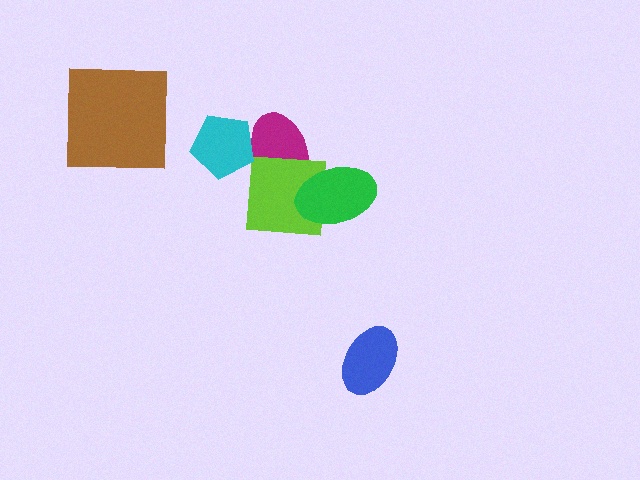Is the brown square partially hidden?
No, no other shape covers it.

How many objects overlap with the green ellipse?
2 objects overlap with the green ellipse.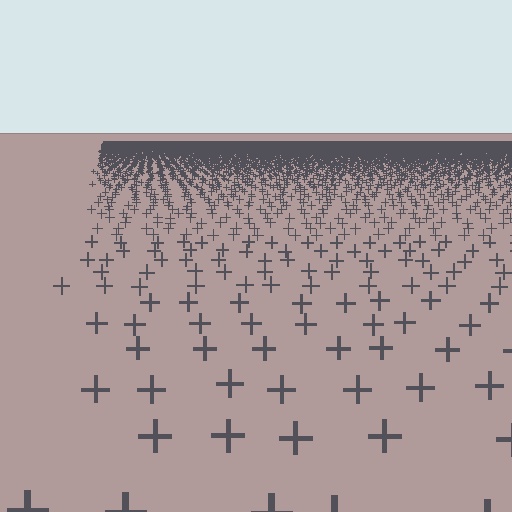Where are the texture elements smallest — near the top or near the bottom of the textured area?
Near the top.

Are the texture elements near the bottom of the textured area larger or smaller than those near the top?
Larger. Near the bottom, elements are closer to the viewer and appear at a bigger on-screen size.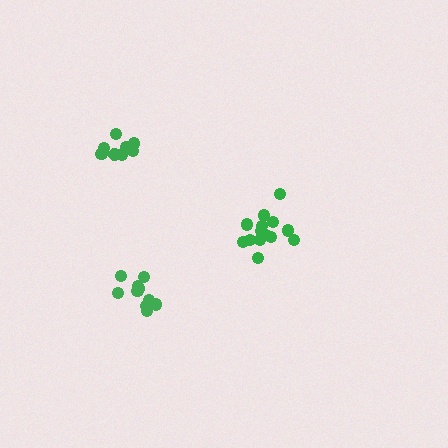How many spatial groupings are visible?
There are 3 spatial groupings.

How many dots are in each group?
Group 1: 14 dots, Group 2: 10 dots, Group 3: 8 dots (32 total).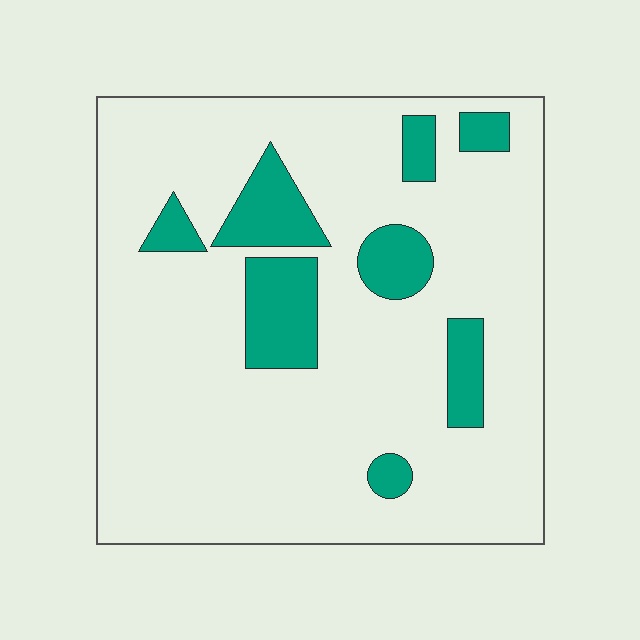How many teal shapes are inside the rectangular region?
8.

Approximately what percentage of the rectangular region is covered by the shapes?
Approximately 15%.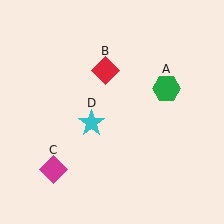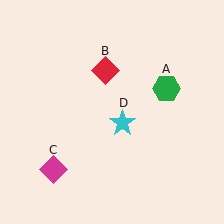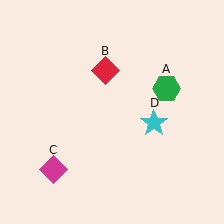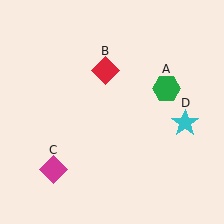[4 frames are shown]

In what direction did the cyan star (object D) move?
The cyan star (object D) moved right.